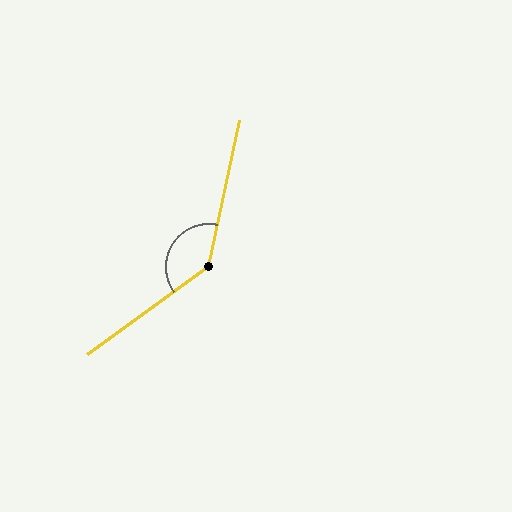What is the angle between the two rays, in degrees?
Approximately 138 degrees.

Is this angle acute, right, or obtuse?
It is obtuse.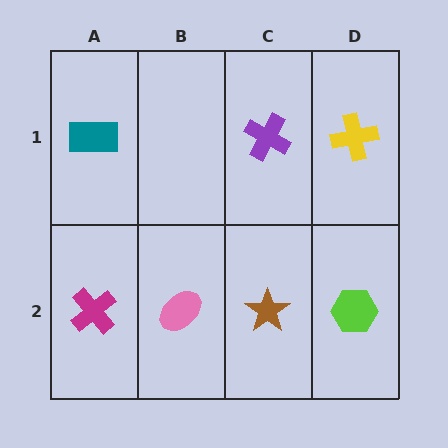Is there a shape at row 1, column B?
No, that cell is empty.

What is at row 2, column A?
A magenta cross.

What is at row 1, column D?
A yellow cross.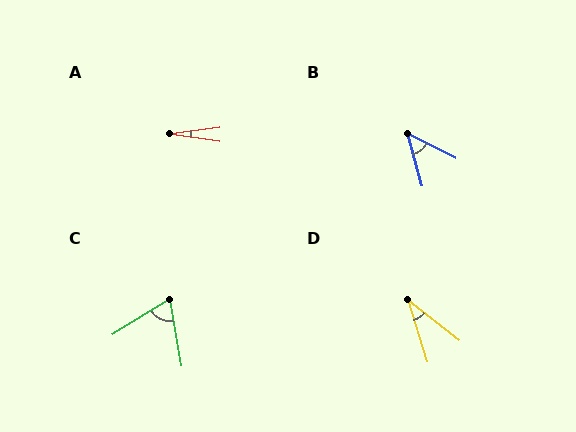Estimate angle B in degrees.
Approximately 48 degrees.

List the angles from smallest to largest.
A (16°), D (34°), B (48°), C (68°).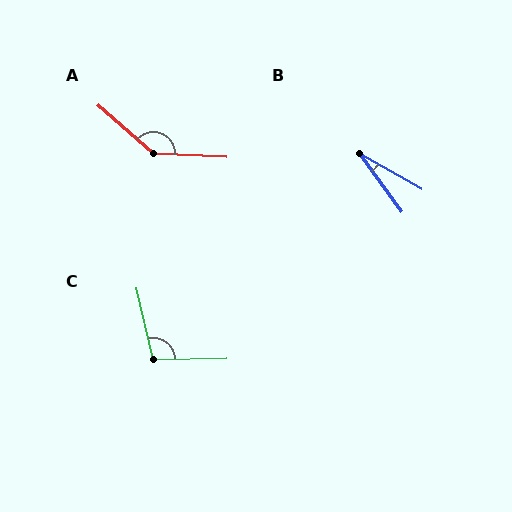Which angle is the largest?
A, at approximately 142 degrees.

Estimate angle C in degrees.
Approximately 102 degrees.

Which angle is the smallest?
B, at approximately 24 degrees.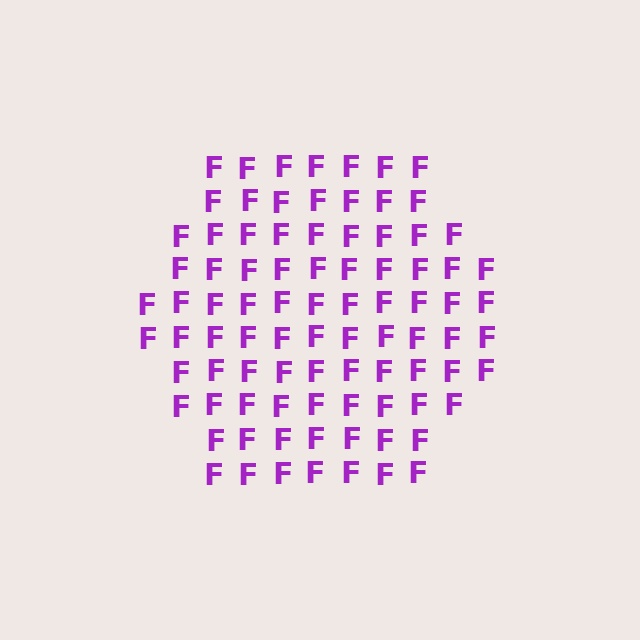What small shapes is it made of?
It is made of small letter F's.